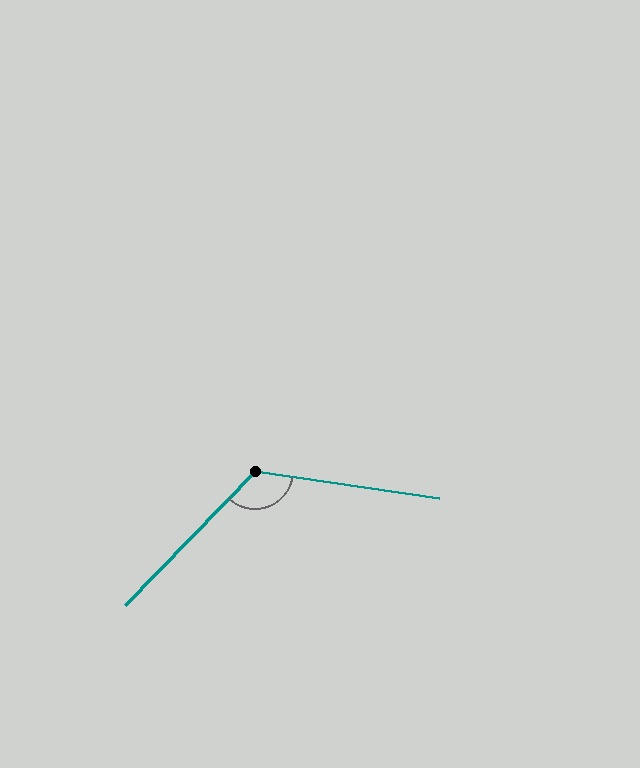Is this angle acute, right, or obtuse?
It is obtuse.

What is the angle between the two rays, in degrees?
Approximately 126 degrees.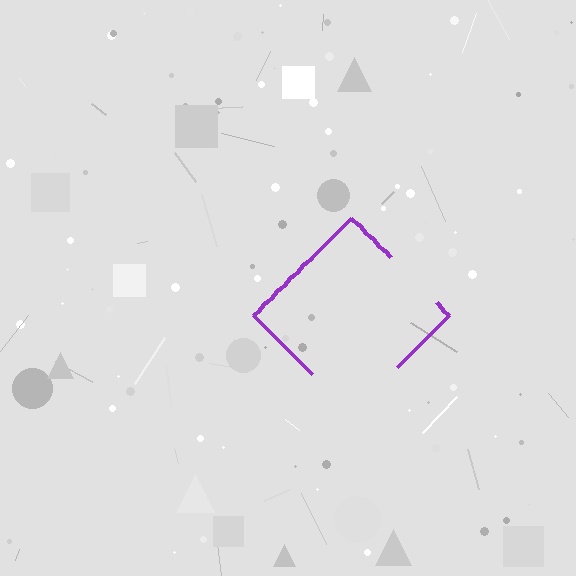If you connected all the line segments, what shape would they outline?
They would outline a diamond.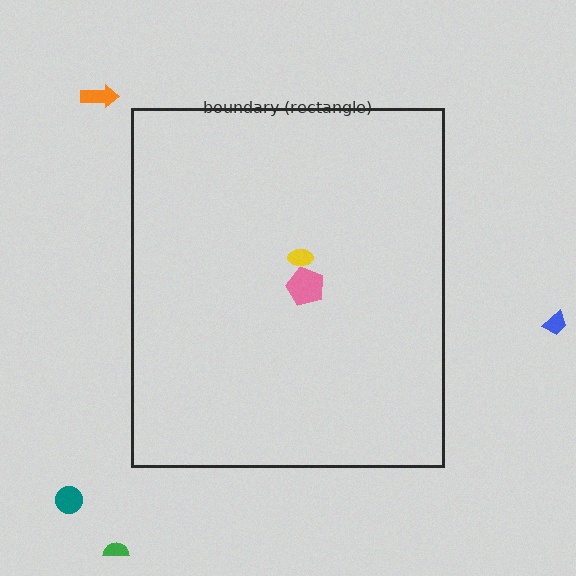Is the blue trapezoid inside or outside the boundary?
Outside.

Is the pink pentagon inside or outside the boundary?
Inside.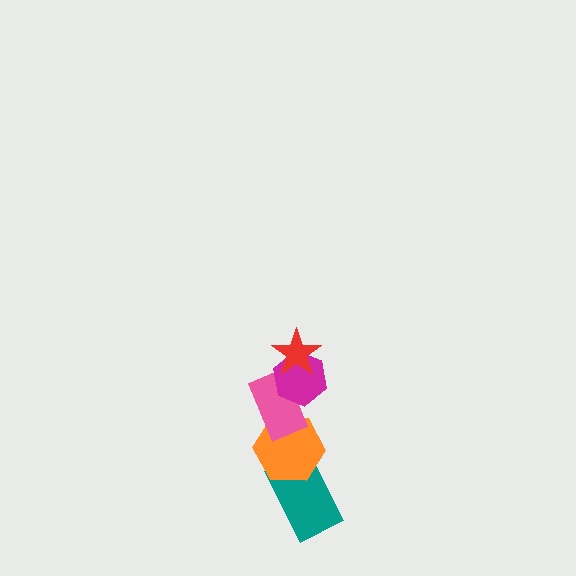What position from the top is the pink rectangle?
The pink rectangle is 3rd from the top.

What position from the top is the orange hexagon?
The orange hexagon is 4th from the top.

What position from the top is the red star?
The red star is 1st from the top.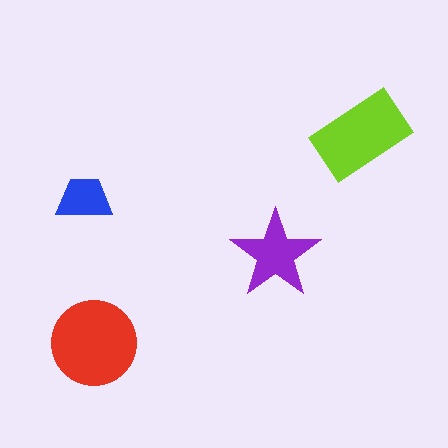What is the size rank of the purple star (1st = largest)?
3rd.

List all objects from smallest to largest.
The blue trapezoid, the purple star, the lime rectangle, the red circle.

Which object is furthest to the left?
The blue trapezoid is leftmost.